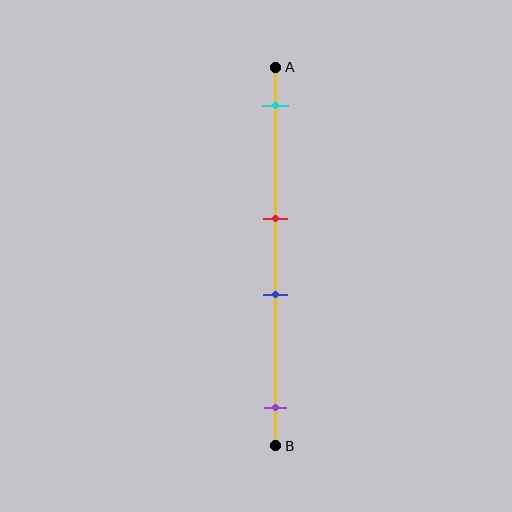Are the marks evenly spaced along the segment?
No, the marks are not evenly spaced.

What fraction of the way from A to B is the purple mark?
The purple mark is approximately 90% (0.9) of the way from A to B.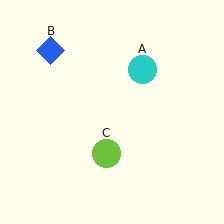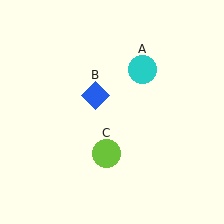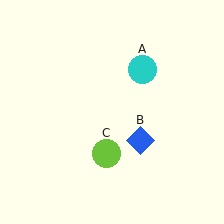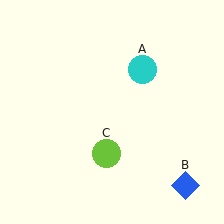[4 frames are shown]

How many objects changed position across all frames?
1 object changed position: blue diamond (object B).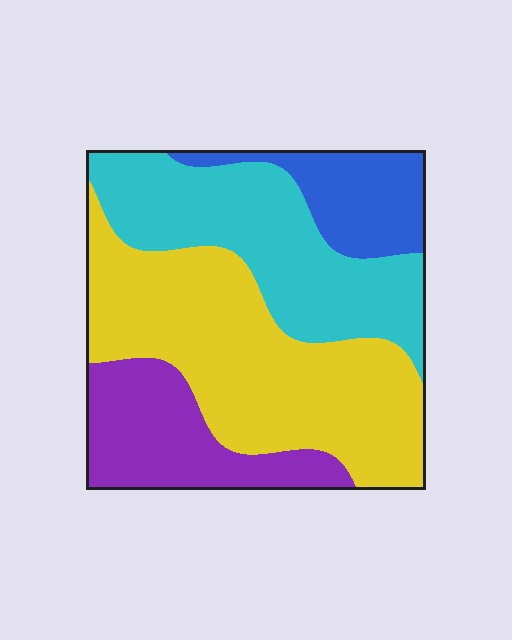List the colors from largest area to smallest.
From largest to smallest: yellow, cyan, purple, blue.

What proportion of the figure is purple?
Purple covers roughly 20% of the figure.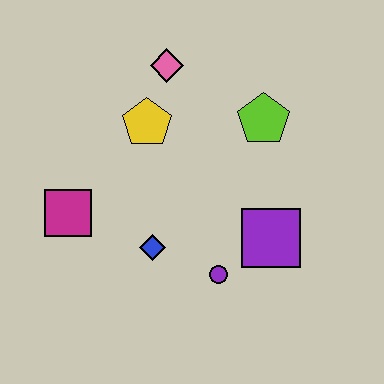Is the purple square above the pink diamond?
No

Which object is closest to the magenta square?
The blue diamond is closest to the magenta square.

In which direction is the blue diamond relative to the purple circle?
The blue diamond is to the left of the purple circle.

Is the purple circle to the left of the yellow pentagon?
No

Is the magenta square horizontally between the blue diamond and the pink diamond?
No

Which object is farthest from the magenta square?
The lime pentagon is farthest from the magenta square.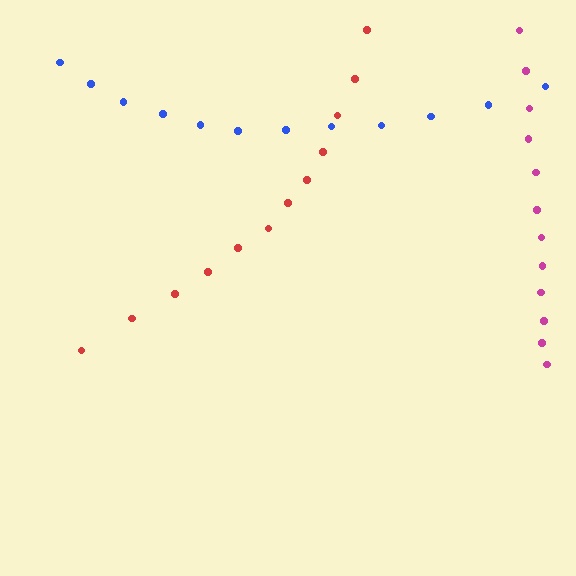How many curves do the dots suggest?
There are 3 distinct paths.